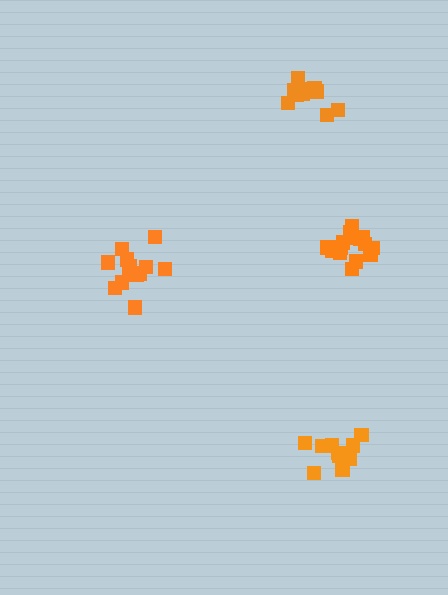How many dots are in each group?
Group 1: 16 dots, Group 2: 13 dots, Group 3: 10 dots, Group 4: 11 dots (50 total).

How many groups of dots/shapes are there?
There are 4 groups.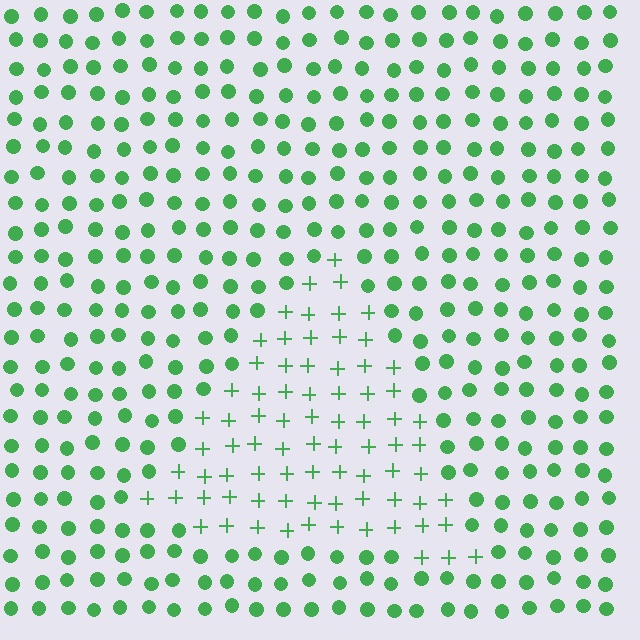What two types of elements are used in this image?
The image uses plus signs inside the triangle region and circles outside it.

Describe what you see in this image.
The image is filled with small green elements arranged in a uniform grid. A triangle-shaped region contains plus signs, while the surrounding area contains circles. The boundary is defined purely by the change in element shape.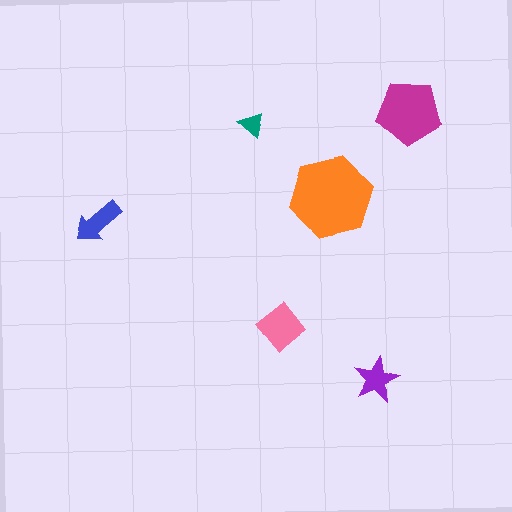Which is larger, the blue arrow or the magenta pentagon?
The magenta pentagon.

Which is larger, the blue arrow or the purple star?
The blue arrow.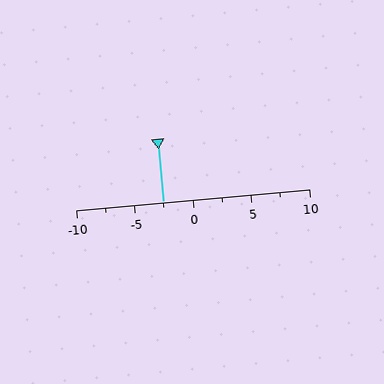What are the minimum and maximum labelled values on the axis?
The axis runs from -10 to 10.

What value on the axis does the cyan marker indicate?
The marker indicates approximately -2.5.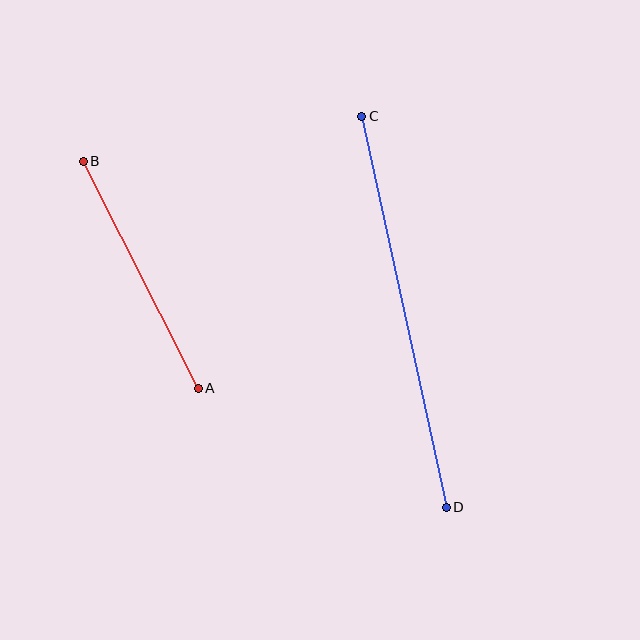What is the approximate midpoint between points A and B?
The midpoint is at approximately (141, 275) pixels.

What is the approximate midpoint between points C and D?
The midpoint is at approximately (404, 312) pixels.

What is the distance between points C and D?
The distance is approximately 400 pixels.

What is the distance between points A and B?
The distance is approximately 254 pixels.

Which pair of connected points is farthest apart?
Points C and D are farthest apart.